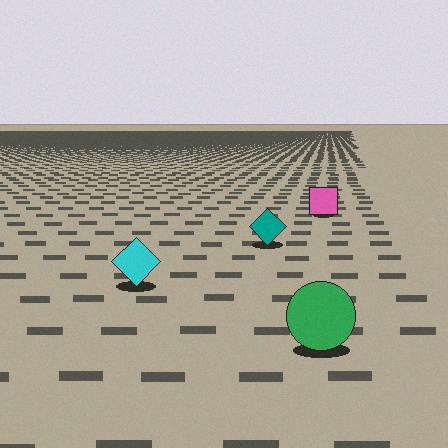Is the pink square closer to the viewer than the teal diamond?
No. The teal diamond is closer — you can tell from the texture gradient: the ground texture is coarser near it.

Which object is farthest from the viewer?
The pink square is farthest from the viewer. It appears smaller and the ground texture around it is denser.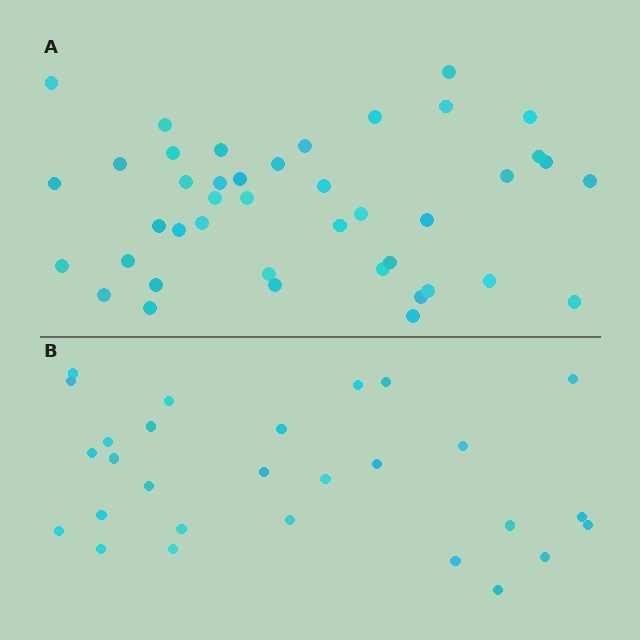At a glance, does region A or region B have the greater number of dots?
Region A (the top region) has more dots.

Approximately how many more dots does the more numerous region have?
Region A has approximately 15 more dots than region B.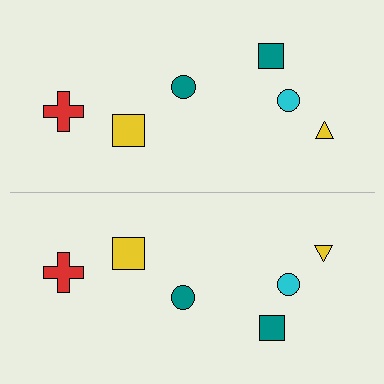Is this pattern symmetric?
Yes, this pattern has bilateral (reflection) symmetry.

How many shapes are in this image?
There are 12 shapes in this image.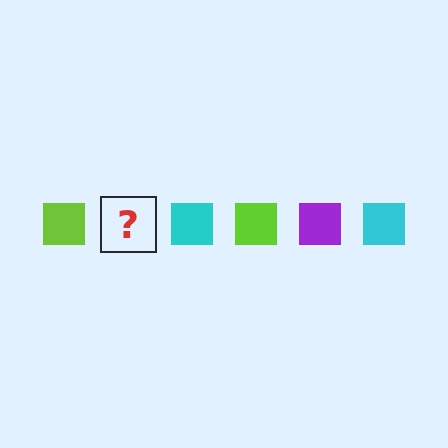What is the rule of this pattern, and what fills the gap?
The rule is that the pattern cycles through lime, purple, cyan squares. The gap should be filled with a purple square.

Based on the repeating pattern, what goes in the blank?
The blank should be a purple square.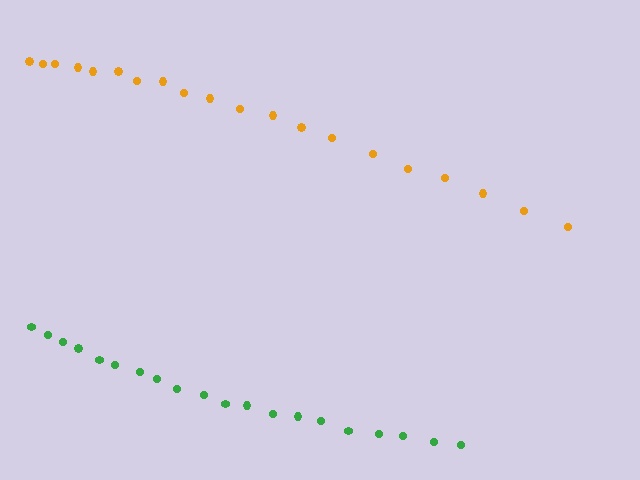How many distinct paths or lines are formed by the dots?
There are 2 distinct paths.